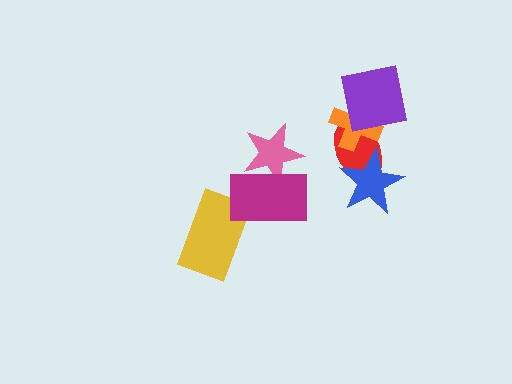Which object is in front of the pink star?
The magenta rectangle is in front of the pink star.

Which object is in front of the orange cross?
The purple square is in front of the orange cross.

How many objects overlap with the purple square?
2 objects overlap with the purple square.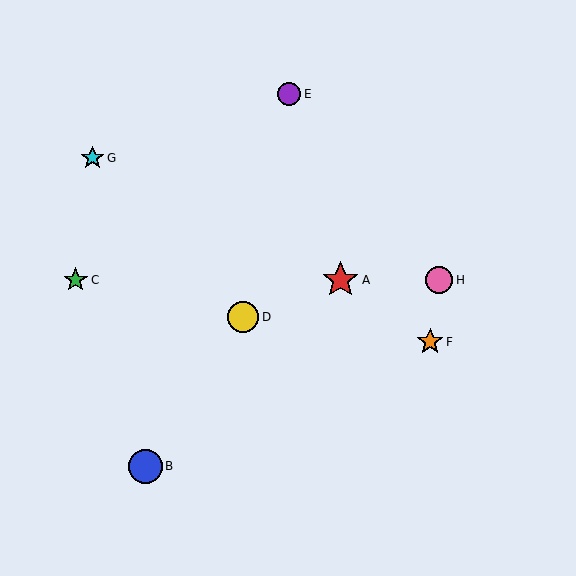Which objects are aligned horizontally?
Objects A, C, H are aligned horizontally.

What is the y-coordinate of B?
Object B is at y≈466.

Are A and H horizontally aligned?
Yes, both are at y≈280.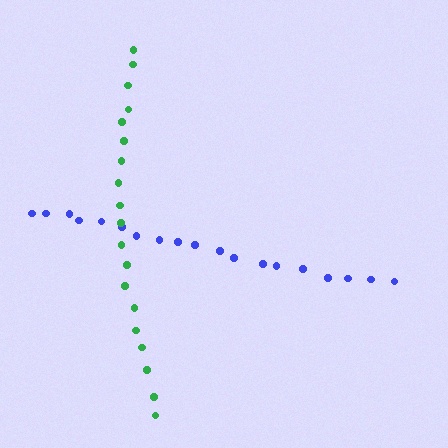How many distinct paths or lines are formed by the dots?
There are 2 distinct paths.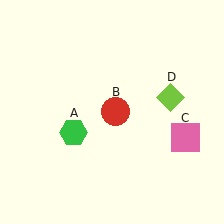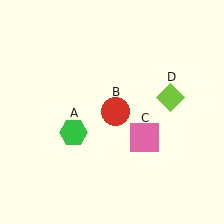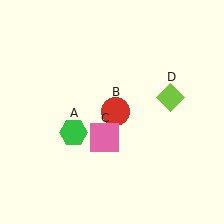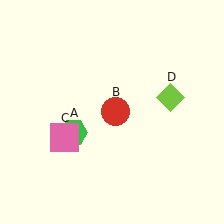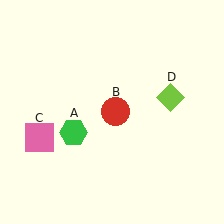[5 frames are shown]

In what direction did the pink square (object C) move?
The pink square (object C) moved left.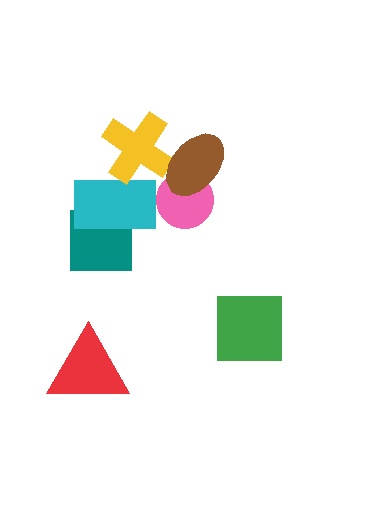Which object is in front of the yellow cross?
The brown ellipse is in front of the yellow cross.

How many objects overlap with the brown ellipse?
2 objects overlap with the brown ellipse.